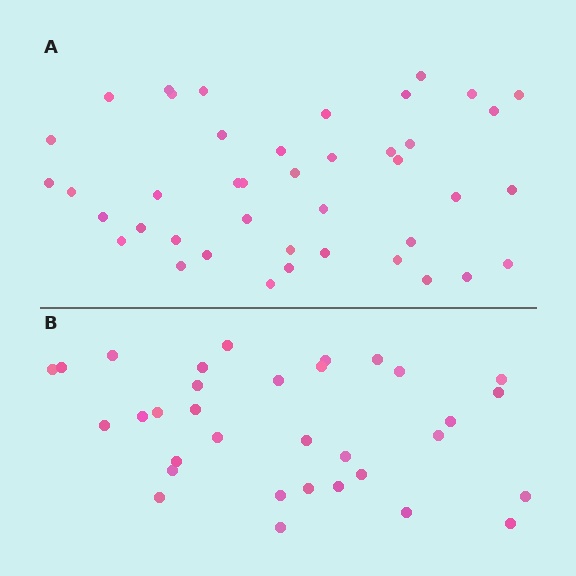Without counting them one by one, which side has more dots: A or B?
Region A (the top region) has more dots.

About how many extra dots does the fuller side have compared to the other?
Region A has roughly 8 or so more dots than region B.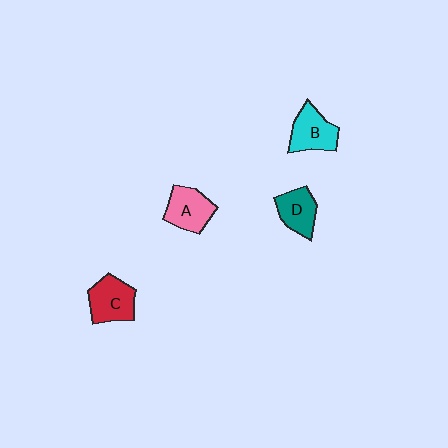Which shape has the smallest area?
Shape D (teal).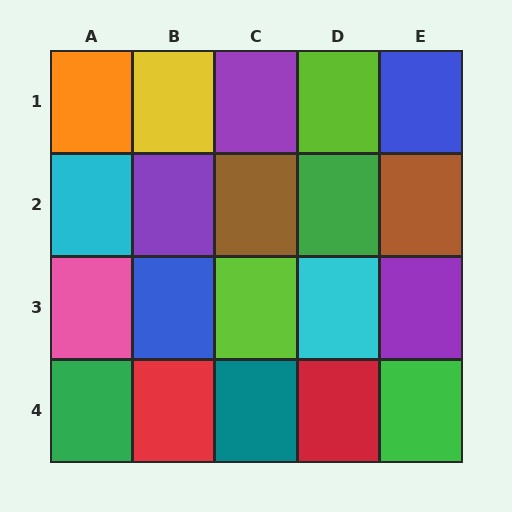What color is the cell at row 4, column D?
Red.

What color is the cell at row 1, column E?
Blue.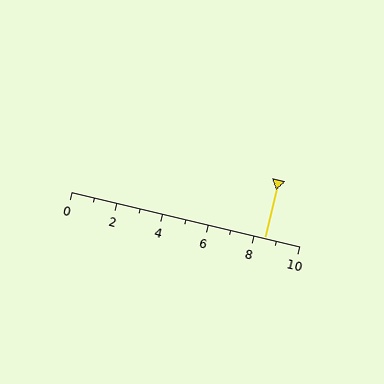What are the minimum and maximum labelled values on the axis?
The axis runs from 0 to 10.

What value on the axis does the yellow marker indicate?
The marker indicates approximately 8.5.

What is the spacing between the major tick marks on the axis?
The major ticks are spaced 2 apart.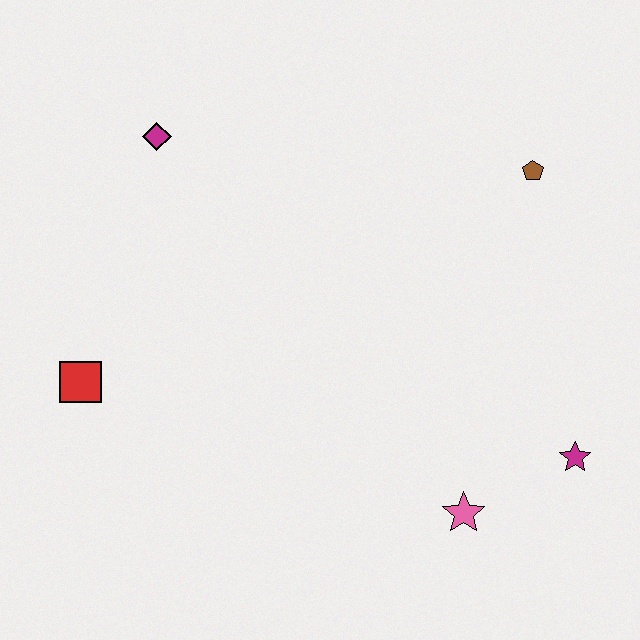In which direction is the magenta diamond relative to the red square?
The magenta diamond is above the red square.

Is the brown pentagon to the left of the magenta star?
Yes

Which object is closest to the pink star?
The magenta star is closest to the pink star.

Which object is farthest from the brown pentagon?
The red square is farthest from the brown pentagon.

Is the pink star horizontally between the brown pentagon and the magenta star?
No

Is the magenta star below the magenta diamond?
Yes